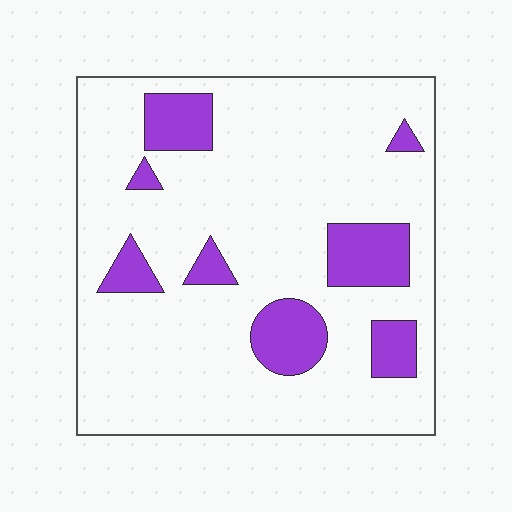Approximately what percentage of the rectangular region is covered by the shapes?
Approximately 15%.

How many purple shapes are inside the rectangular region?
8.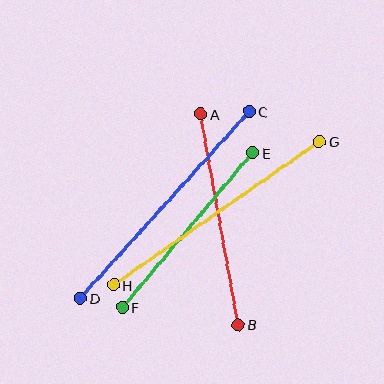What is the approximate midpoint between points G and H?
The midpoint is at approximately (217, 213) pixels.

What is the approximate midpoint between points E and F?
The midpoint is at approximately (187, 230) pixels.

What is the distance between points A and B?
The distance is approximately 214 pixels.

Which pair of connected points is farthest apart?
Points C and D are farthest apart.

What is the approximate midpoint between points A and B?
The midpoint is at approximately (220, 220) pixels.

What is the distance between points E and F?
The distance is approximately 203 pixels.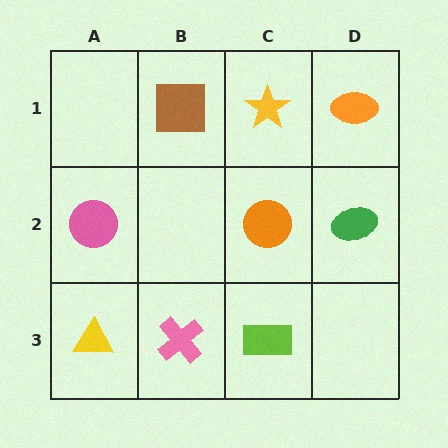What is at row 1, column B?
A brown square.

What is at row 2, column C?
An orange circle.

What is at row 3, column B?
A pink cross.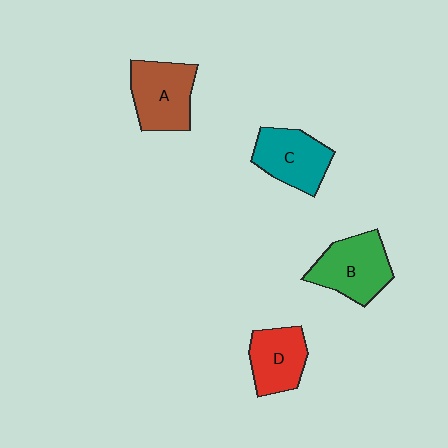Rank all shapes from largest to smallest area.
From largest to smallest: B (green), A (brown), C (teal), D (red).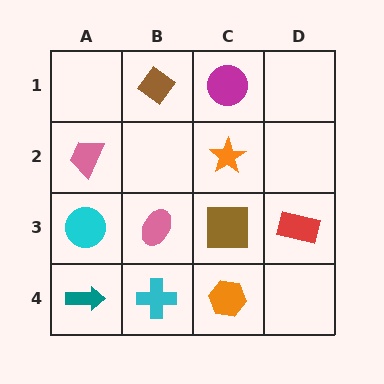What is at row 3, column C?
A brown square.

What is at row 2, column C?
An orange star.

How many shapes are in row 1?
2 shapes.